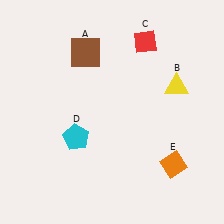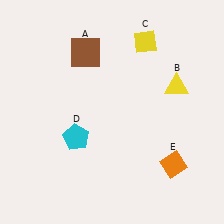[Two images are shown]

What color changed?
The diamond (C) changed from red in Image 1 to yellow in Image 2.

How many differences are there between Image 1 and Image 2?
There is 1 difference between the two images.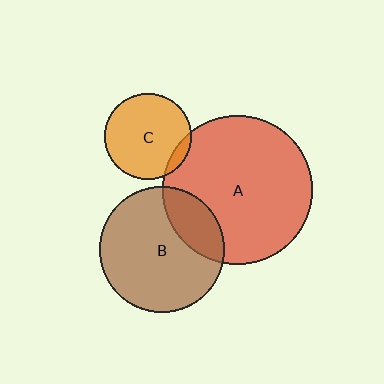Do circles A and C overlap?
Yes.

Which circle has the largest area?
Circle A (red).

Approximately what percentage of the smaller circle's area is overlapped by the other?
Approximately 10%.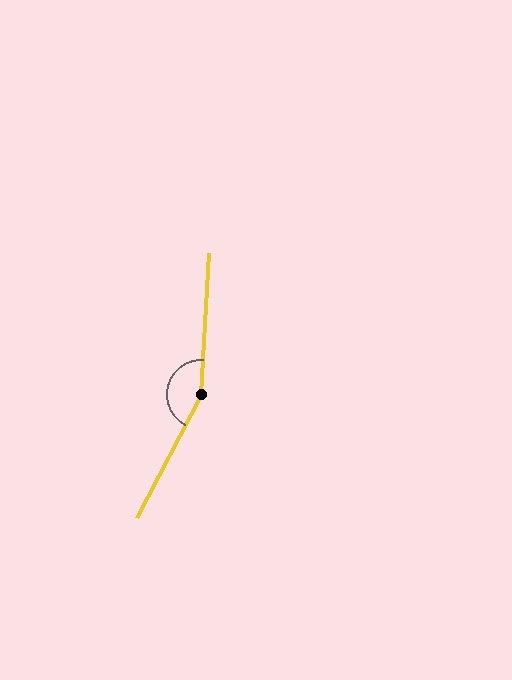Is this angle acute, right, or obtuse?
It is obtuse.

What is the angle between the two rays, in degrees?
Approximately 156 degrees.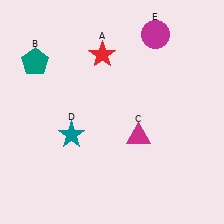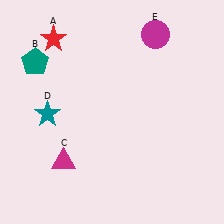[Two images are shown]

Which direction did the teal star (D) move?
The teal star (D) moved left.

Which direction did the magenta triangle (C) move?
The magenta triangle (C) moved left.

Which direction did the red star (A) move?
The red star (A) moved left.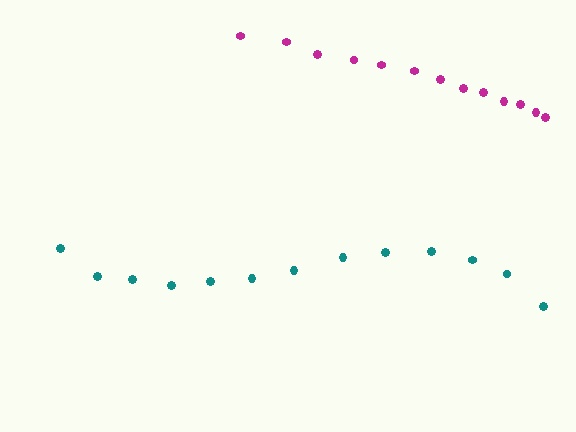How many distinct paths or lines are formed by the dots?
There are 2 distinct paths.